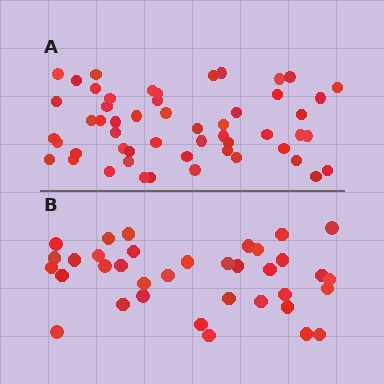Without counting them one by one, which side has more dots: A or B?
Region A (the top region) has more dots.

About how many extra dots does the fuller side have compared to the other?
Region A has approximately 15 more dots than region B.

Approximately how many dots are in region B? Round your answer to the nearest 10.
About 40 dots. (The exact count is 36, which rounds to 40.)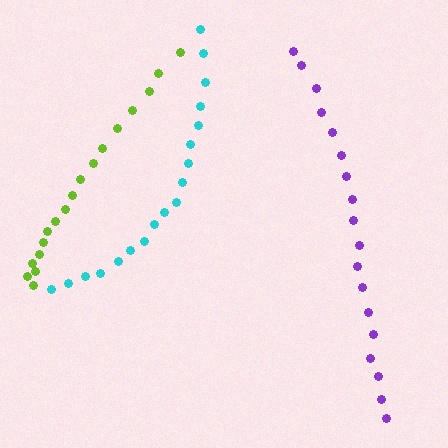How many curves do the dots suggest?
There are 3 distinct paths.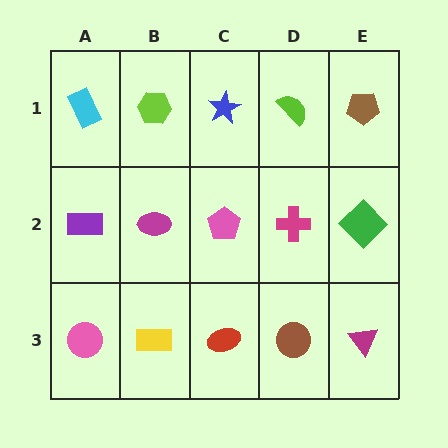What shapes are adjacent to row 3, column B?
A magenta ellipse (row 2, column B), a pink circle (row 3, column A), a red ellipse (row 3, column C).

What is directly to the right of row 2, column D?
A green diamond.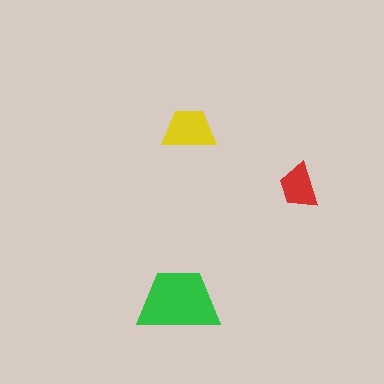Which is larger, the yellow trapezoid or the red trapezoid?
The yellow one.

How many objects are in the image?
There are 3 objects in the image.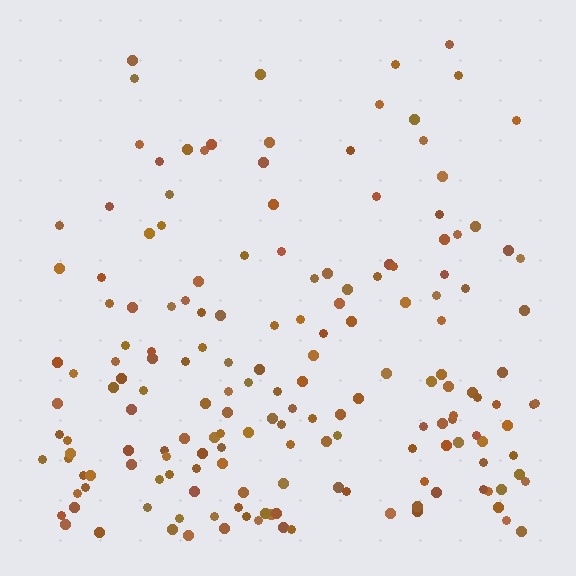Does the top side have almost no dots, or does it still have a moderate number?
Still a moderate number, just noticeably fewer than the bottom.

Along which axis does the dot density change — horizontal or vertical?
Vertical.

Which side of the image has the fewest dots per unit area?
The top.